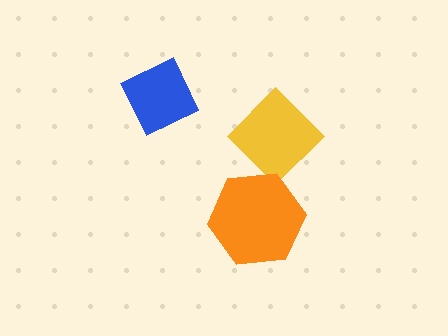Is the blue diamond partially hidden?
No, no other shape covers it.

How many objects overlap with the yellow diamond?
1 object overlaps with the yellow diamond.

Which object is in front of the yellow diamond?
The orange hexagon is in front of the yellow diamond.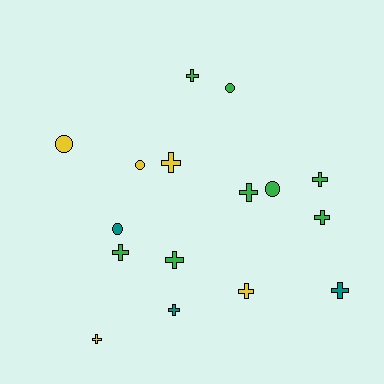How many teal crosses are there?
There are 2 teal crosses.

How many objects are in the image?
There are 16 objects.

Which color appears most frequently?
Green, with 8 objects.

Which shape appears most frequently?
Cross, with 11 objects.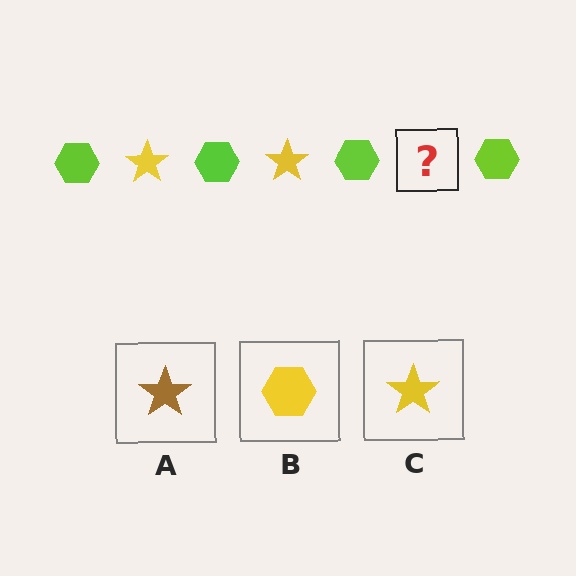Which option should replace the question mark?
Option C.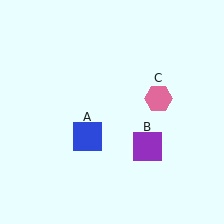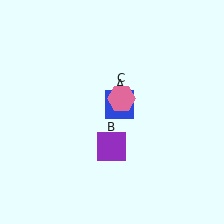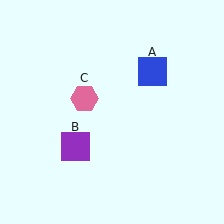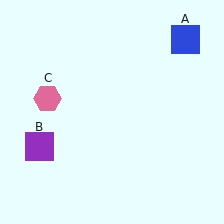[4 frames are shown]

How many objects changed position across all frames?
3 objects changed position: blue square (object A), purple square (object B), pink hexagon (object C).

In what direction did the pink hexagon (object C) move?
The pink hexagon (object C) moved left.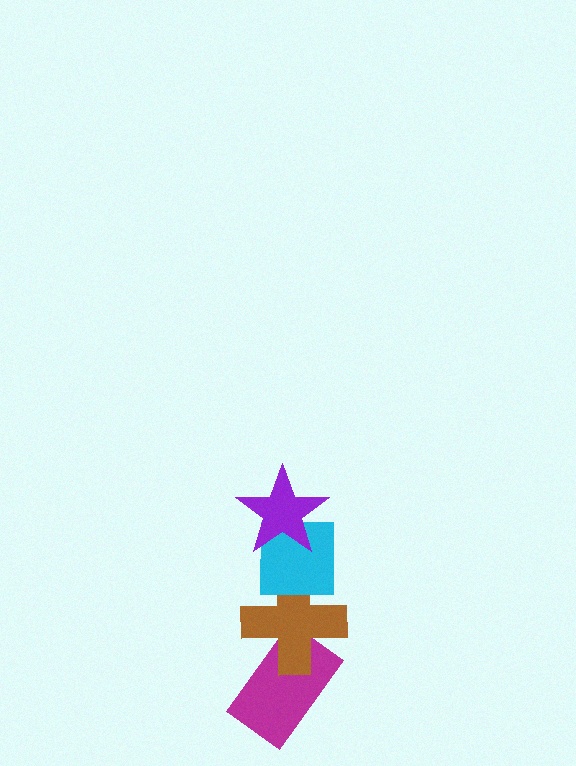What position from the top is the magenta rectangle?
The magenta rectangle is 4th from the top.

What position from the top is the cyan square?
The cyan square is 2nd from the top.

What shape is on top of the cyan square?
The purple star is on top of the cyan square.